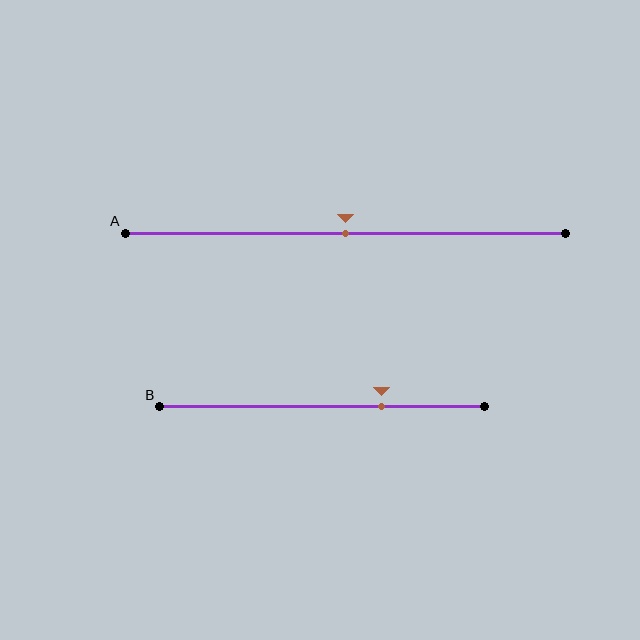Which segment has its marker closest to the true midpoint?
Segment A has its marker closest to the true midpoint.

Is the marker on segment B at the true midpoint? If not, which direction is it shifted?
No, the marker on segment B is shifted to the right by about 18% of the segment length.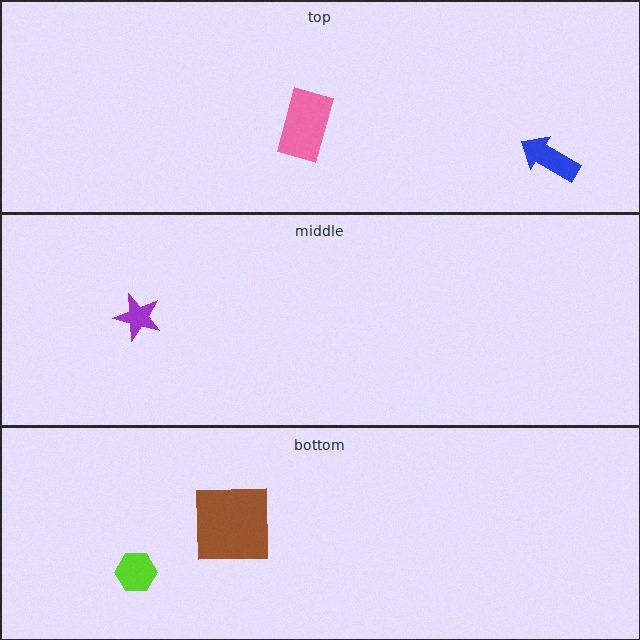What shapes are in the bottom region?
The lime hexagon, the brown square.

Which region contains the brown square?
The bottom region.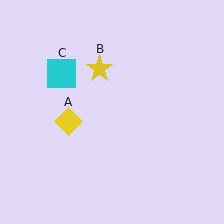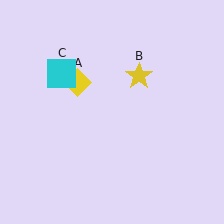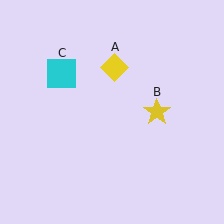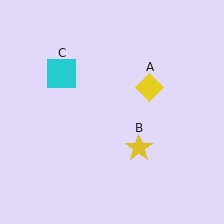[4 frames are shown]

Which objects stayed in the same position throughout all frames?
Cyan square (object C) remained stationary.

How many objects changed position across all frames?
2 objects changed position: yellow diamond (object A), yellow star (object B).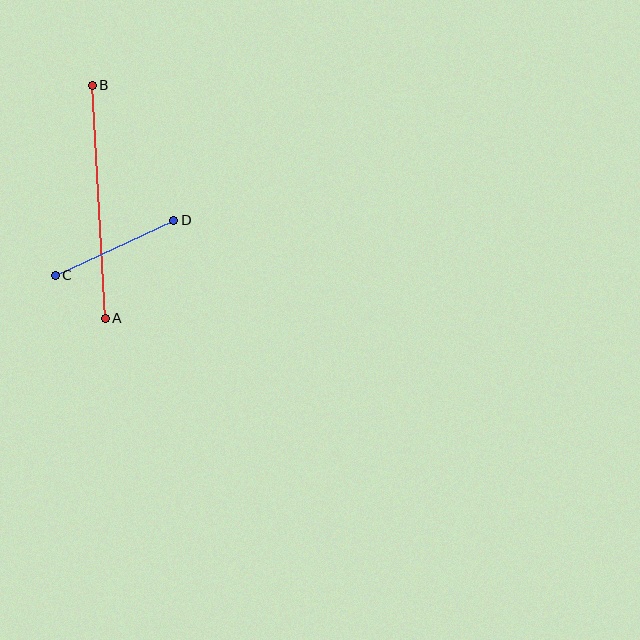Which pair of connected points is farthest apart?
Points A and B are farthest apart.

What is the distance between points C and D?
The distance is approximately 131 pixels.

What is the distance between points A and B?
The distance is approximately 233 pixels.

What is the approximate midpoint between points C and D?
The midpoint is at approximately (114, 248) pixels.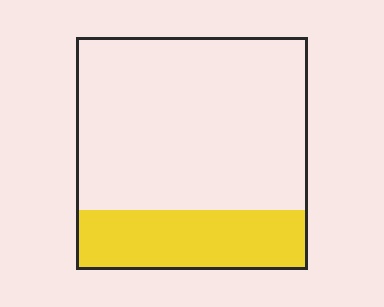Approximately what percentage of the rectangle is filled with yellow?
Approximately 25%.